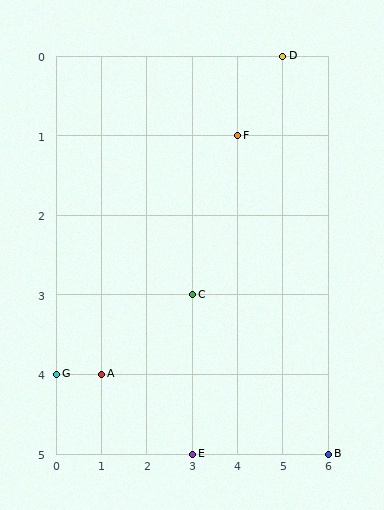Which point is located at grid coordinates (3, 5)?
Point E is at (3, 5).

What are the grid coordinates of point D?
Point D is at grid coordinates (5, 0).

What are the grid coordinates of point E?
Point E is at grid coordinates (3, 5).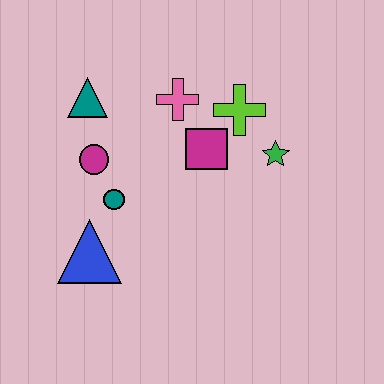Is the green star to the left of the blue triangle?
No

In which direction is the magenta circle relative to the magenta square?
The magenta circle is to the left of the magenta square.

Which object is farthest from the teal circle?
The green star is farthest from the teal circle.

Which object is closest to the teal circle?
The magenta circle is closest to the teal circle.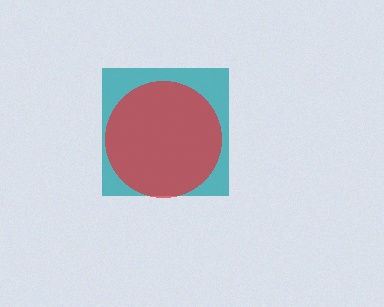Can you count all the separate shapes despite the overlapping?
Yes, there are 2 separate shapes.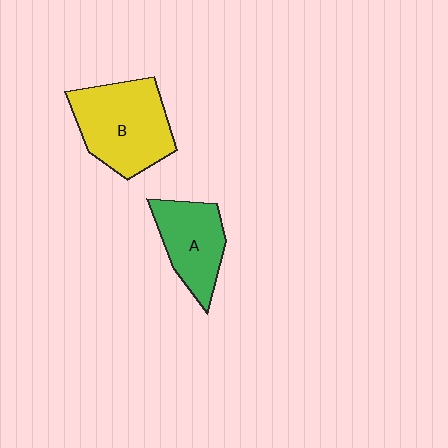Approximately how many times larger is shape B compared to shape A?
Approximately 1.4 times.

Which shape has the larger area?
Shape B (yellow).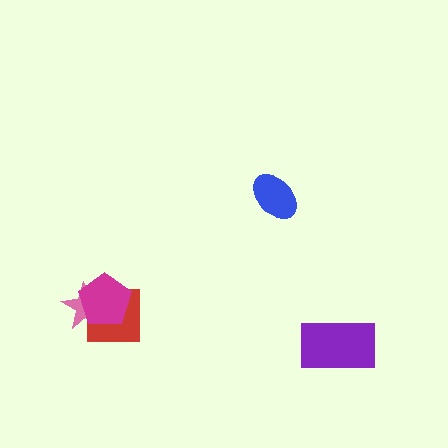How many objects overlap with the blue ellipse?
0 objects overlap with the blue ellipse.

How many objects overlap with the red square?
2 objects overlap with the red square.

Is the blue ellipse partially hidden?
No, no other shape covers it.